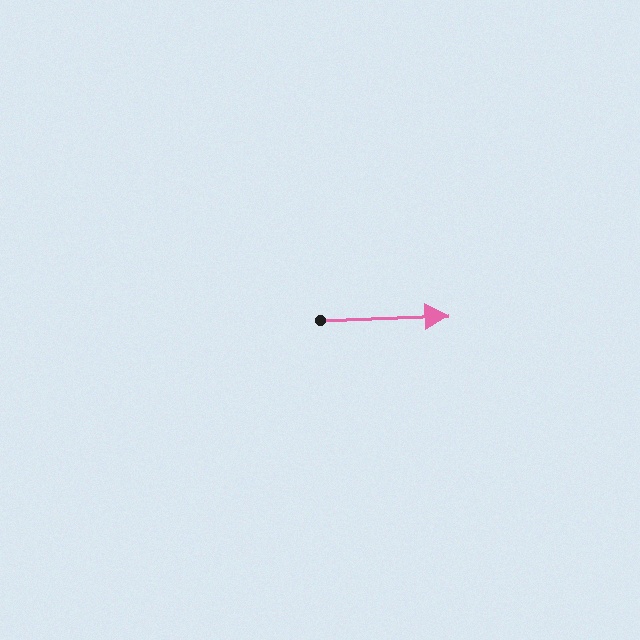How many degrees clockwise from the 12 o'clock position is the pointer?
Approximately 88 degrees.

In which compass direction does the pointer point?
East.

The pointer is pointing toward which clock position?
Roughly 3 o'clock.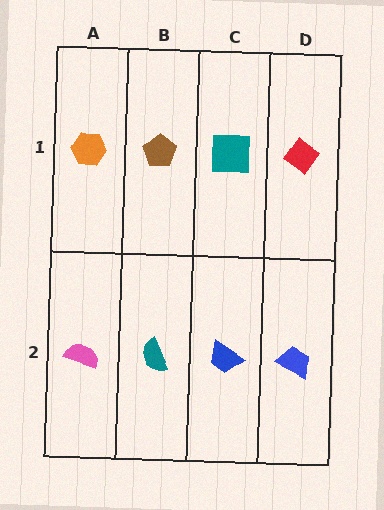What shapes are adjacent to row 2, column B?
A brown pentagon (row 1, column B), a pink semicircle (row 2, column A), a blue trapezoid (row 2, column C).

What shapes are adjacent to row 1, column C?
A blue trapezoid (row 2, column C), a brown pentagon (row 1, column B), a red diamond (row 1, column D).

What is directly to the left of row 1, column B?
An orange hexagon.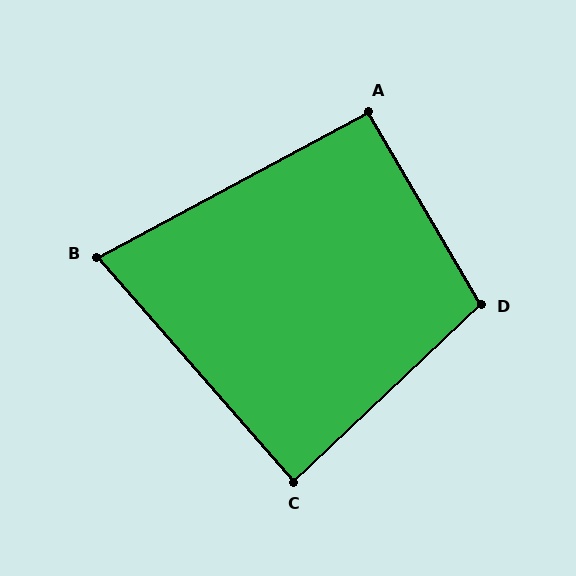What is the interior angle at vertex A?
Approximately 92 degrees (approximately right).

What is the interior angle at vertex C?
Approximately 88 degrees (approximately right).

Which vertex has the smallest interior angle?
B, at approximately 77 degrees.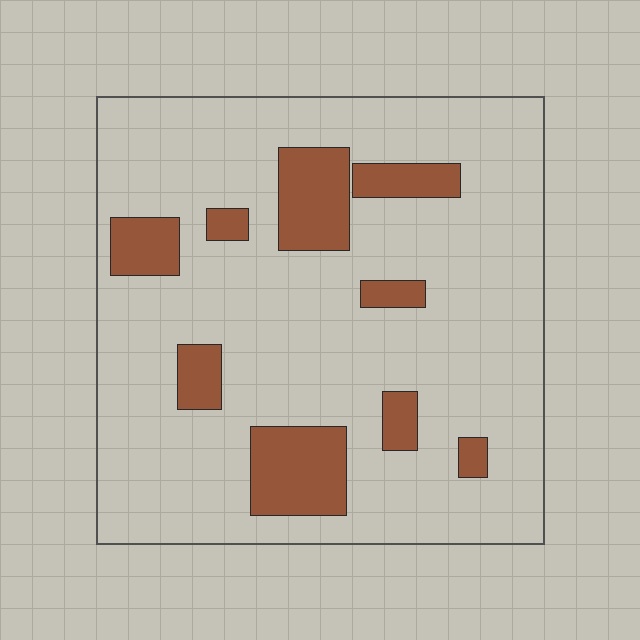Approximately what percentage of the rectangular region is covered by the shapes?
Approximately 15%.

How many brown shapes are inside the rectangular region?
9.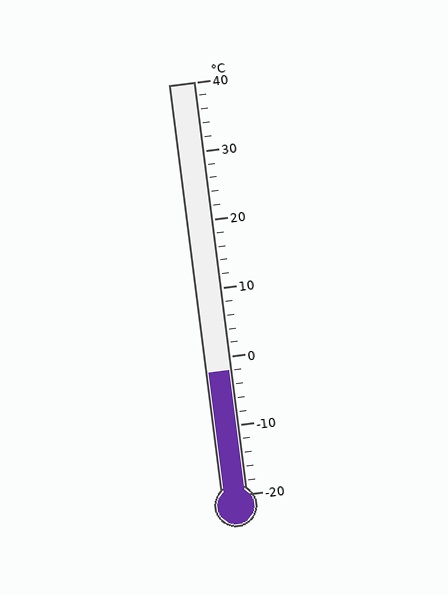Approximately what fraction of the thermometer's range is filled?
The thermometer is filled to approximately 30% of its range.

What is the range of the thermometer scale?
The thermometer scale ranges from -20°C to 40°C.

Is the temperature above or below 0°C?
The temperature is below 0°C.